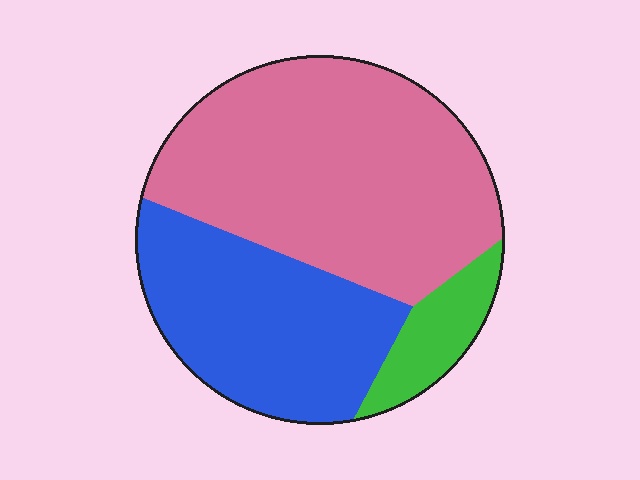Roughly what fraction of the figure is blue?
Blue covers 35% of the figure.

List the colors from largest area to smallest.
From largest to smallest: pink, blue, green.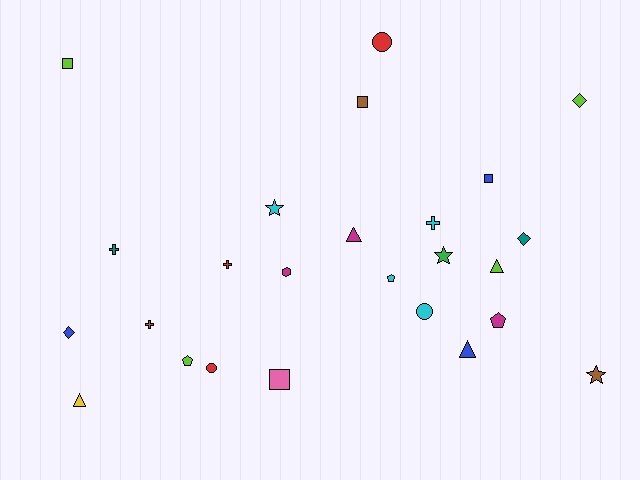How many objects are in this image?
There are 25 objects.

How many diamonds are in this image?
There are 3 diamonds.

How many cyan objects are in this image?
There are 4 cyan objects.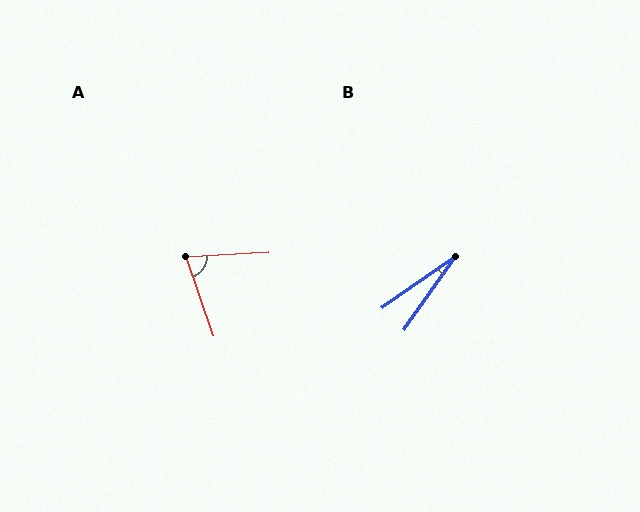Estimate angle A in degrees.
Approximately 74 degrees.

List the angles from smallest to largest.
B (20°), A (74°).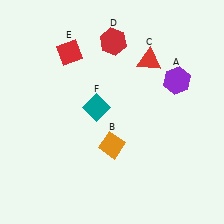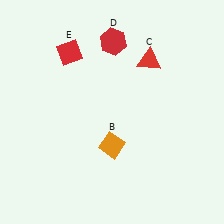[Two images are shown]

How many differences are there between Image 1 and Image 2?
There are 2 differences between the two images.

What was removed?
The purple hexagon (A), the teal diamond (F) were removed in Image 2.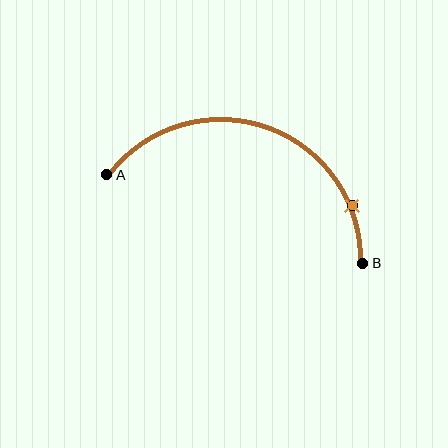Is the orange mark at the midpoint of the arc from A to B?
No. The orange mark lies on the arc but is closer to endpoint B. The arc midpoint would be at the point on the curve equidistant along the arc from both A and B.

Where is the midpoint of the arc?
The arc midpoint is the point on the curve farthest from the straight line joining A and B. It sits above that line.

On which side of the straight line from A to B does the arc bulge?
The arc bulges above the straight line connecting A and B.